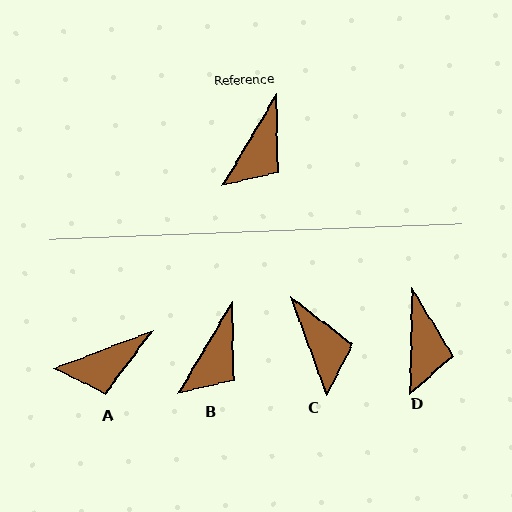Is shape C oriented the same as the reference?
No, it is off by about 51 degrees.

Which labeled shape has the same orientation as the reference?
B.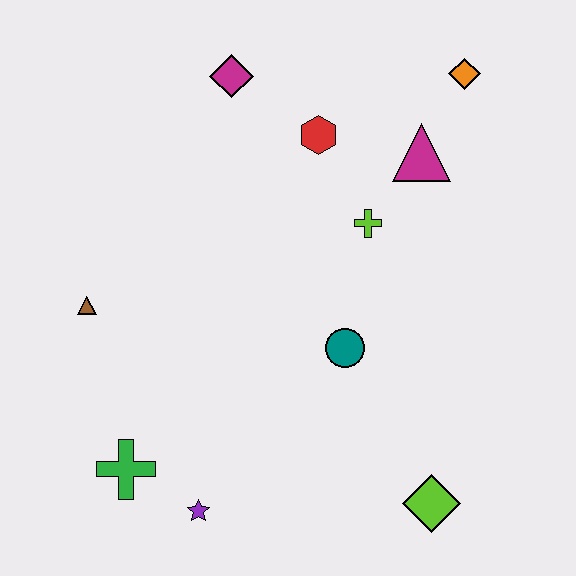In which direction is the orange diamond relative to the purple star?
The orange diamond is above the purple star.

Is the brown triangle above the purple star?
Yes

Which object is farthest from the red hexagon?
The purple star is farthest from the red hexagon.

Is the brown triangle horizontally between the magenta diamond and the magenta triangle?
No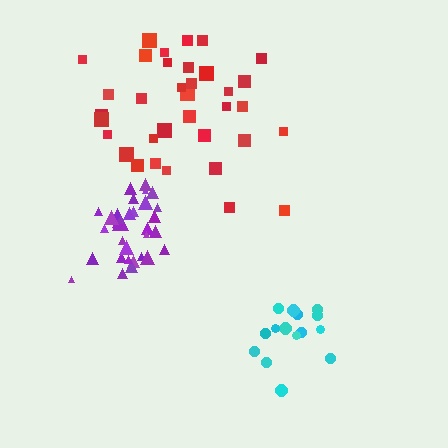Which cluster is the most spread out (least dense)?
Red.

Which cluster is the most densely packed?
Purple.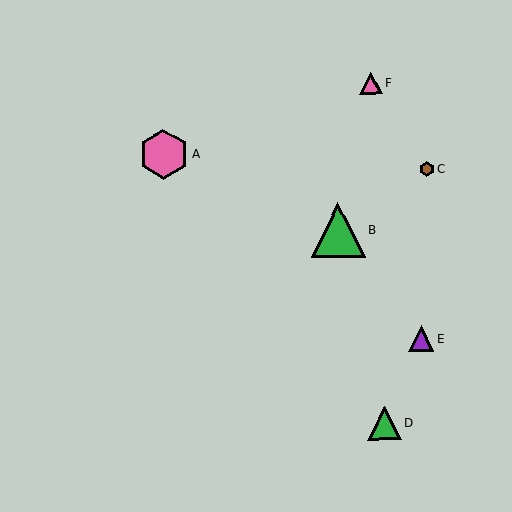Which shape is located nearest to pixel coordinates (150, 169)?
The pink hexagon (labeled A) at (164, 154) is nearest to that location.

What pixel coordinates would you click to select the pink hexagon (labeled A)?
Click at (164, 154) to select the pink hexagon A.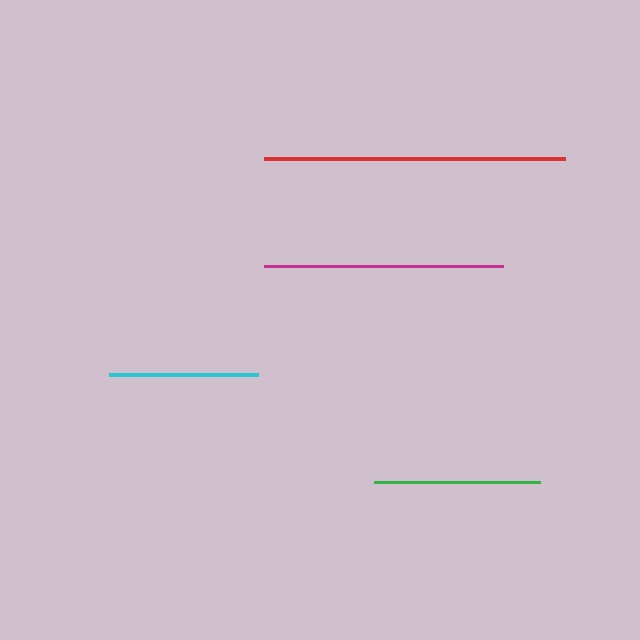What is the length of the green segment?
The green segment is approximately 166 pixels long.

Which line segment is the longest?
The red line is the longest at approximately 302 pixels.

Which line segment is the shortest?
The cyan line is the shortest at approximately 149 pixels.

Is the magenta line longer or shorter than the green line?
The magenta line is longer than the green line.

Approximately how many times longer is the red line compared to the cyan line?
The red line is approximately 2.0 times the length of the cyan line.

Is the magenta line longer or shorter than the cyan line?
The magenta line is longer than the cyan line.